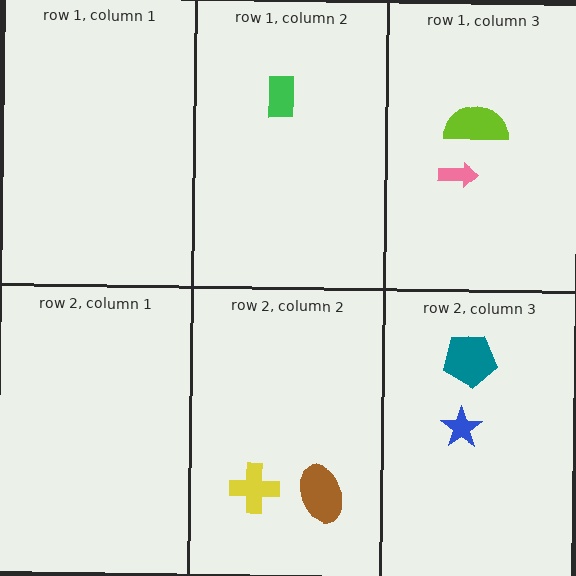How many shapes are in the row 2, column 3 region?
2.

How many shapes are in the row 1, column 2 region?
1.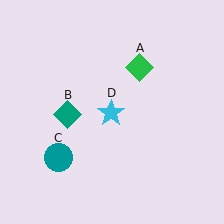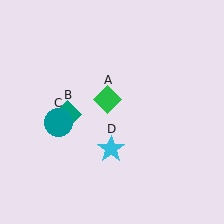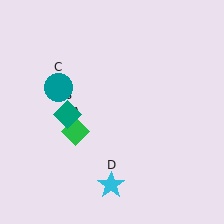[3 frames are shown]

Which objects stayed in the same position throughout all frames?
Teal diamond (object B) remained stationary.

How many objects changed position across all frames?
3 objects changed position: green diamond (object A), teal circle (object C), cyan star (object D).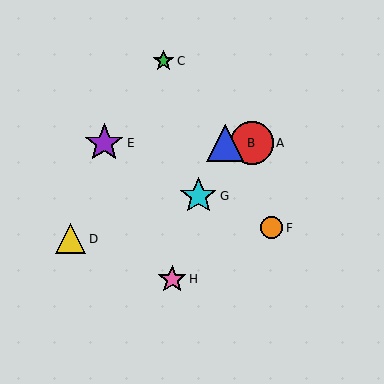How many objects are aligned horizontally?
3 objects (A, B, E) are aligned horizontally.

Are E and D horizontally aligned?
No, E is at y≈143 and D is at y≈239.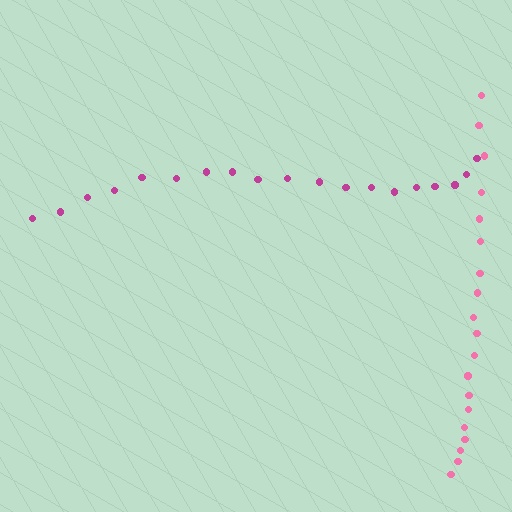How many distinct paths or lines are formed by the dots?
There are 2 distinct paths.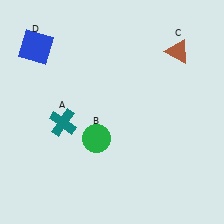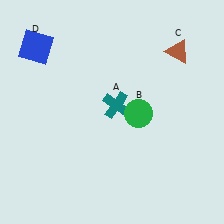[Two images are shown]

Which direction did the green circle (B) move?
The green circle (B) moved right.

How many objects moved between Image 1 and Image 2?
2 objects moved between the two images.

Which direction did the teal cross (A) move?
The teal cross (A) moved right.